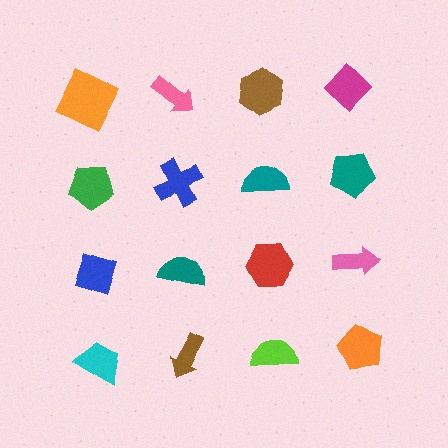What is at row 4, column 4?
An orange pentagon.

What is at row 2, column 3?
A teal semicircle.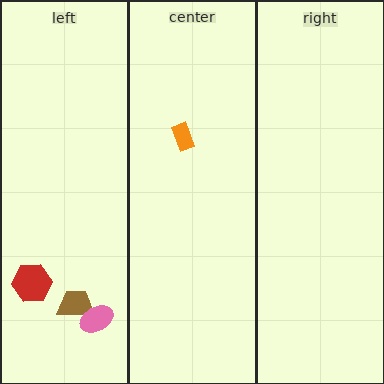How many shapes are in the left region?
3.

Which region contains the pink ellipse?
The left region.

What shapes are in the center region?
The orange rectangle.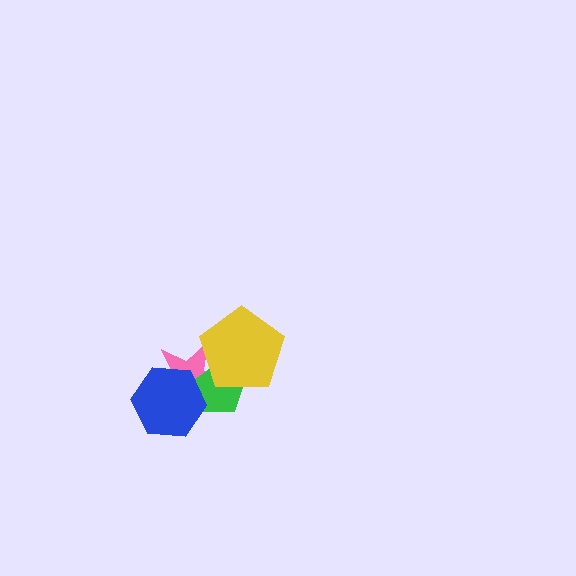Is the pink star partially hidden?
Yes, it is partially covered by another shape.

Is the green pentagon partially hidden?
Yes, it is partially covered by another shape.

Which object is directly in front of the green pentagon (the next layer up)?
The blue hexagon is directly in front of the green pentagon.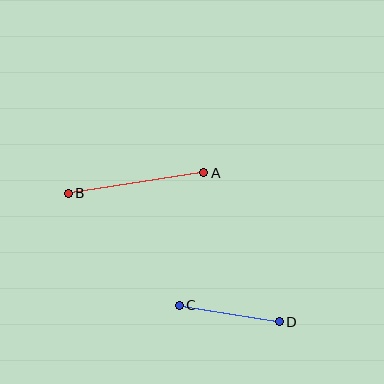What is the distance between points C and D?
The distance is approximately 101 pixels.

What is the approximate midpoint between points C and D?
The midpoint is at approximately (229, 314) pixels.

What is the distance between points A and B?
The distance is approximately 137 pixels.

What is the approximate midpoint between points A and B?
The midpoint is at approximately (136, 183) pixels.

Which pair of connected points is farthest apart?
Points A and B are farthest apart.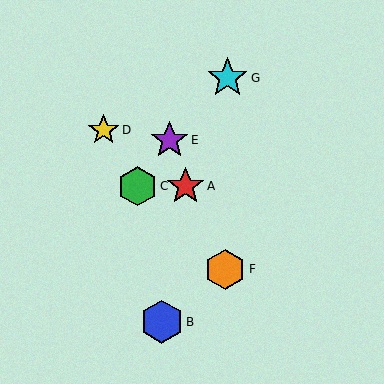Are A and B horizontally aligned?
No, A is at y≈186 and B is at y≈322.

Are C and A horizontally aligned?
Yes, both are at y≈186.